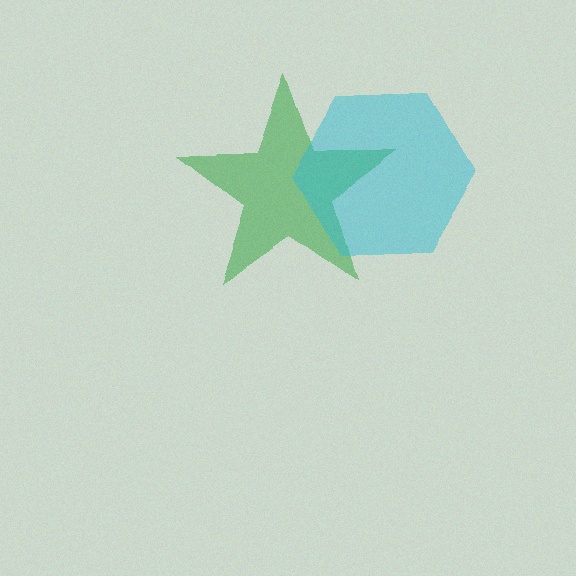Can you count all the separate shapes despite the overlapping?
Yes, there are 2 separate shapes.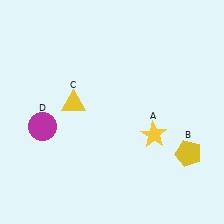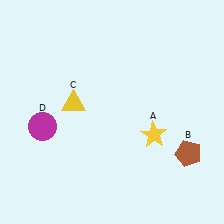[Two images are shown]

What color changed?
The pentagon (B) changed from yellow in Image 1 to brown in Image 2.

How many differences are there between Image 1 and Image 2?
There is 1 difference between the two images.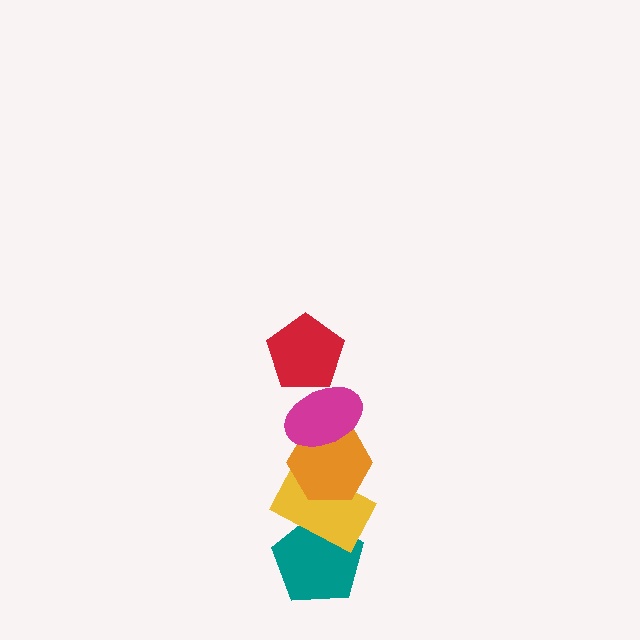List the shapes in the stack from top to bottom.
From top to bottom: the red pentagon, the magenta ellipse, the orange hexagon, the yellow rectangle, the teal pentagon.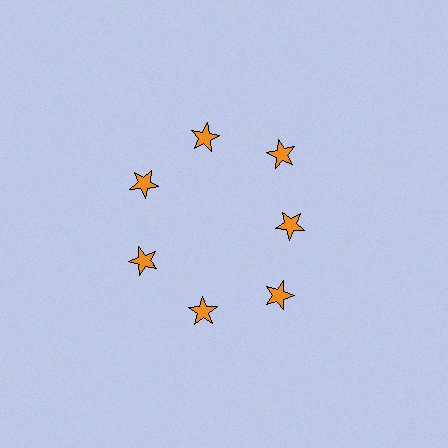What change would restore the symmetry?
The symmetry would be restored by moving it outward, back onto the ring so that all 7 stars sit at equal angles and equal distance from the center.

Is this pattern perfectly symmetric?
No. The 7 orange stars are arranged in a ring, but one element near the 3 o'clock position is pulled inward toward the center, breaking the 7-fold rotational symmetry.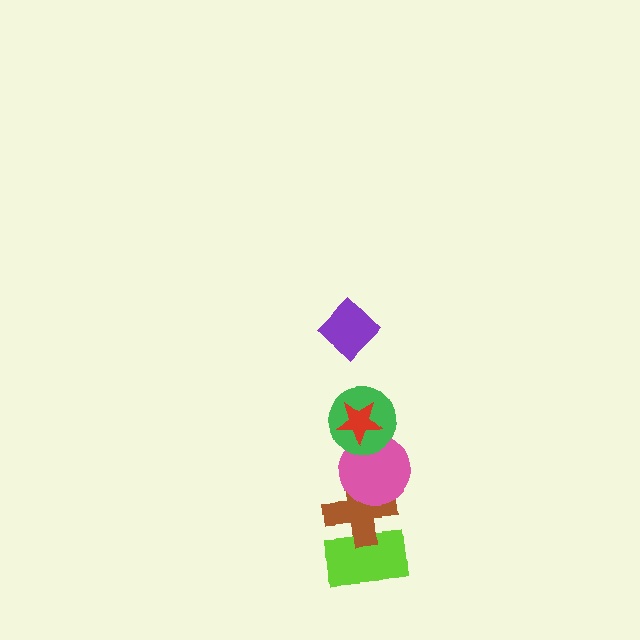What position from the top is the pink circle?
The pink circle is 4th from the top.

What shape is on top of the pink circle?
The green circle is on top of the pink circle.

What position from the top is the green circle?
The green circle is 3rd from the top.